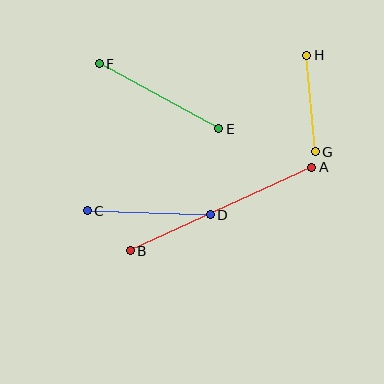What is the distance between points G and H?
The distance is approximately 97 pixels.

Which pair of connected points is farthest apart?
Points A and B are farthest apart.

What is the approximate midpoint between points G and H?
The midpoint is at approximately (311, 104) pixels.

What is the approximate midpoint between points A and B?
The midpoint is at approximately (221, 209) pixels.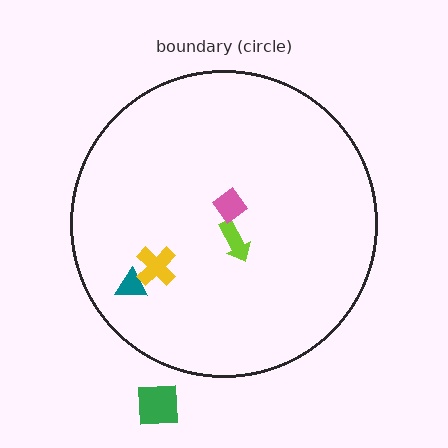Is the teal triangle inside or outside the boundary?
Inside.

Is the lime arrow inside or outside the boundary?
Inside.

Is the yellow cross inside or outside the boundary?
Inside.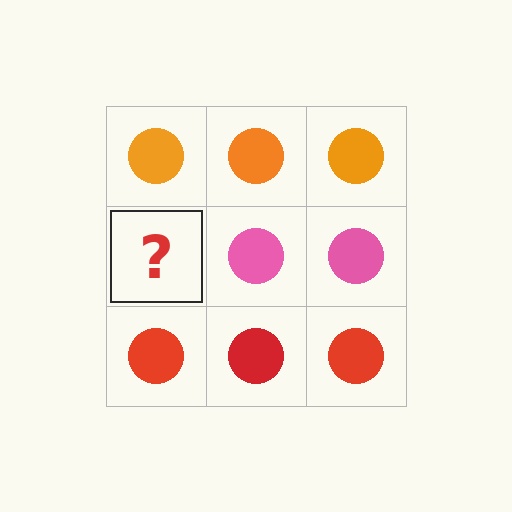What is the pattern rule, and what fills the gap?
The rule is that each row has a consistent color. The gap should be filled with a pink circle.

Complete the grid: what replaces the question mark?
The question mark should be replaced with a pink circle.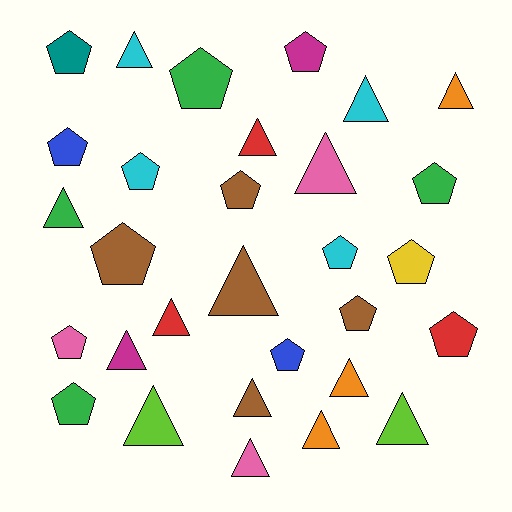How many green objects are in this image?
There are 4 green objects.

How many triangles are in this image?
There are 15 triangles.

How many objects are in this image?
There are 30 objects.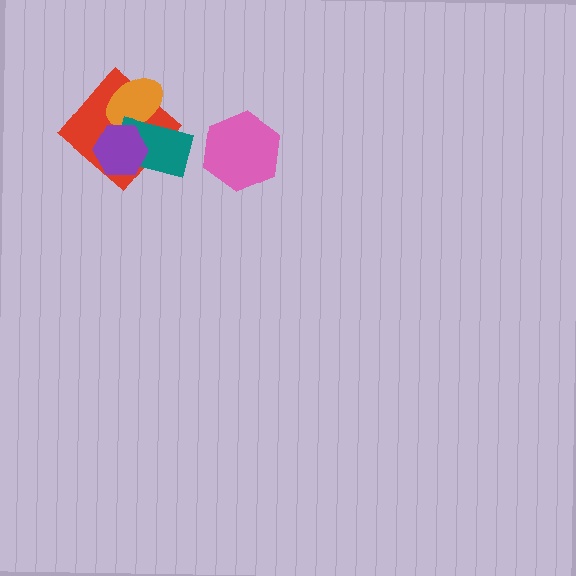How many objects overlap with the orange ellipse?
3 objects overlap with the orange ellipse.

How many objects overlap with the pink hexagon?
0 objects overlap with the pink hexagon.